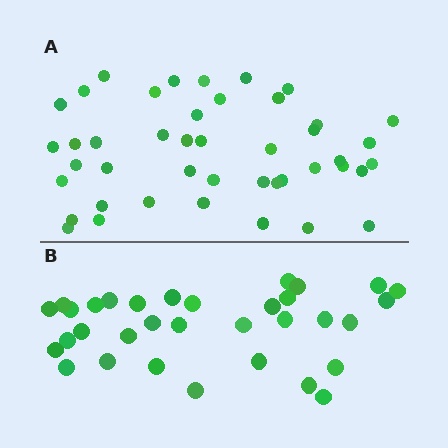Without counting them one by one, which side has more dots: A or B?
Region A (the top region) has more dots.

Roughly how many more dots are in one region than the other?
Region A has roughly 12 or so more dots than region B.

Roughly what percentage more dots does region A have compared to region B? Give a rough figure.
About 35% more.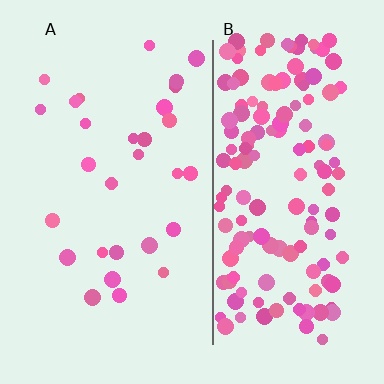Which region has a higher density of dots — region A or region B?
B (the right).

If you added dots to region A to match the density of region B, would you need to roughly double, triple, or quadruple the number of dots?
Approximately quadruple.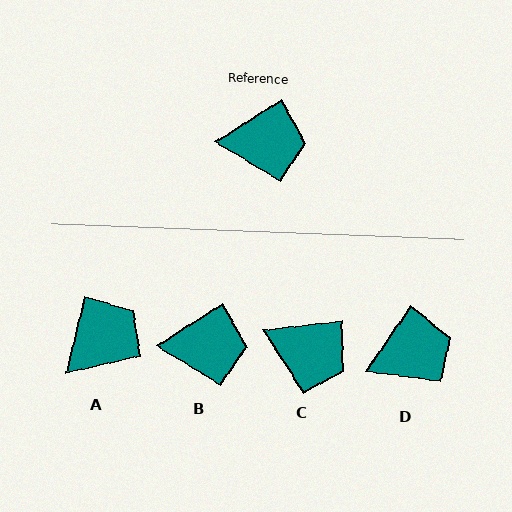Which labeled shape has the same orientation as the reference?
B.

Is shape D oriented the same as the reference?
No, it is off by about 23 degrees.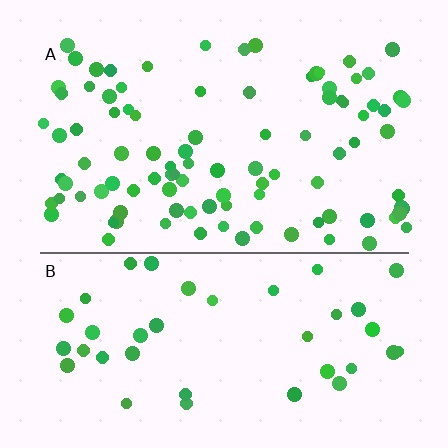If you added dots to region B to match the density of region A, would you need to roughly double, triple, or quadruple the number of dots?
Approximately double.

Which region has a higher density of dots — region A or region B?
A (the top).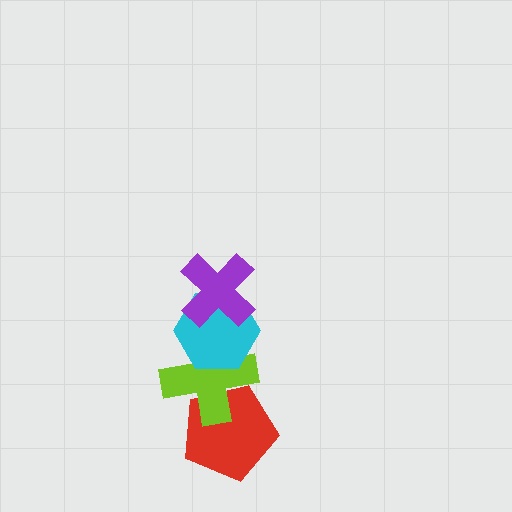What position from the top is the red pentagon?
The red pentagon is 4th from the top.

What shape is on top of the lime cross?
The cyan hexagon is on top of the lime cross.